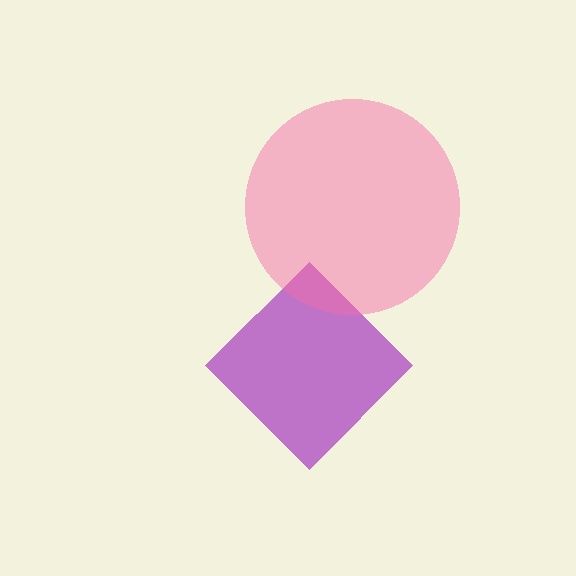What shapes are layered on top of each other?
The layered shapes are: a purple diamond, a pink circle.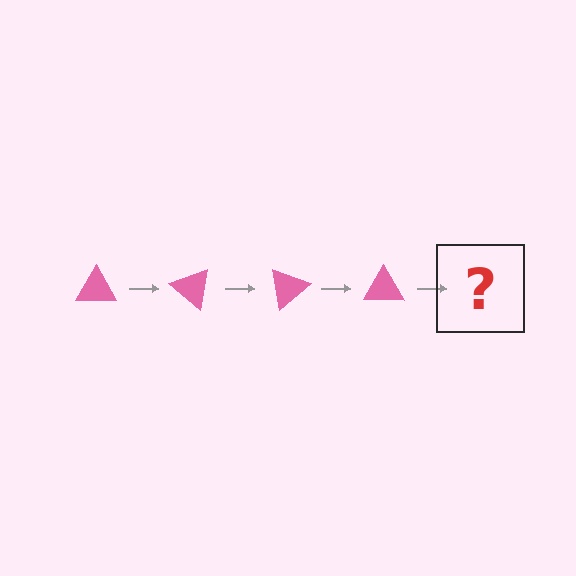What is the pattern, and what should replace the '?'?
The pattern is that the triangle rotates 40 degrees each step. The '?' should be a pink triangle rotated 160 degrees.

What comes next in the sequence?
The next element should be a pink triangle rotated 160 degrees.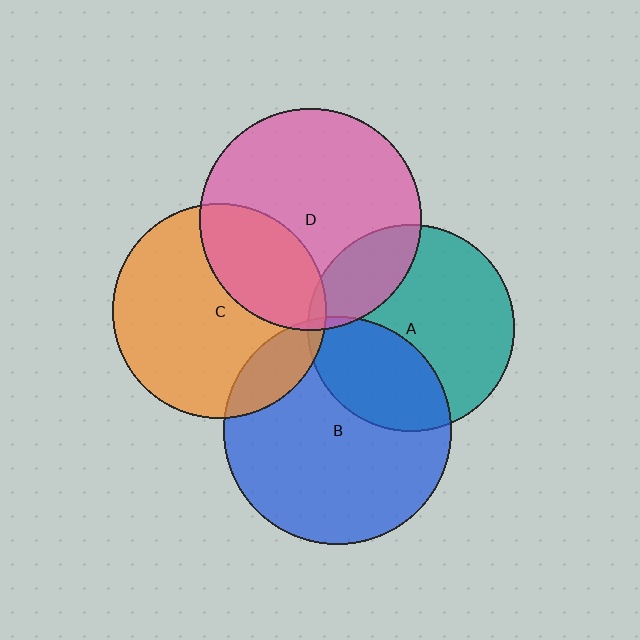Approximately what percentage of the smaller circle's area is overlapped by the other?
Approximately 5%.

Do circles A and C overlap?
Yes.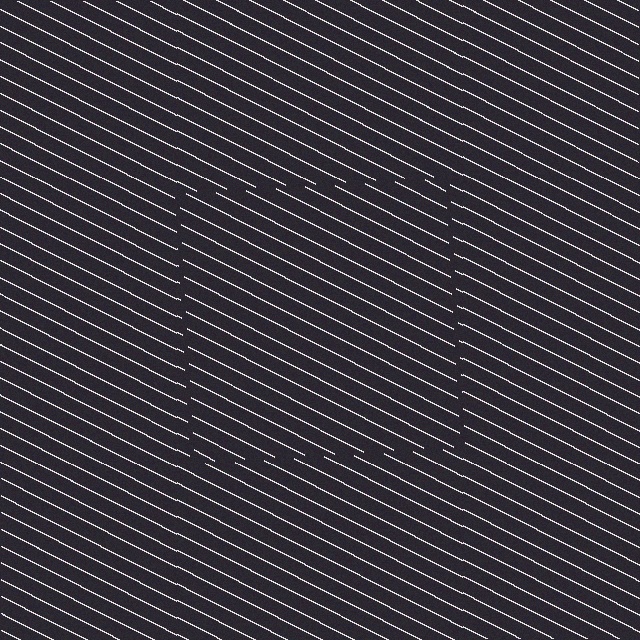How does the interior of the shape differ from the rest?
The interior of the shape contains the same grating, shifted by half a period — the contour is defined by the phase discontinuity where line-ends from the inner and outer gratings abut.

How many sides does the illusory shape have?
4 sides — the line-ends trace a square.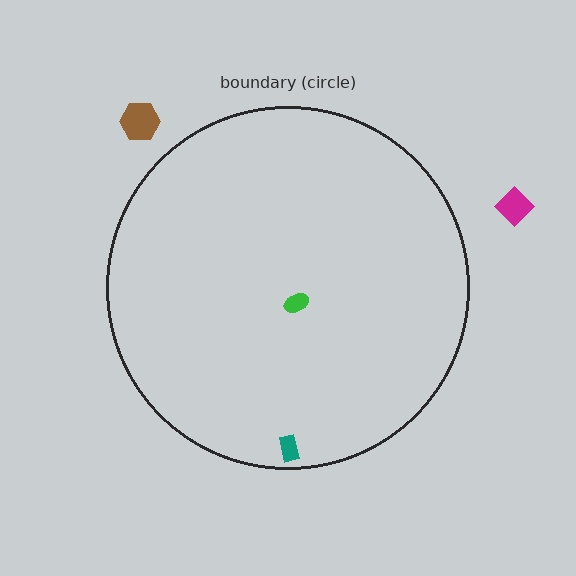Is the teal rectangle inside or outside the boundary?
Inside.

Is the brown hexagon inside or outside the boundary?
Outside.